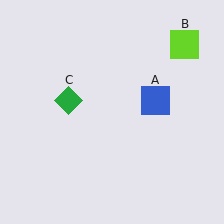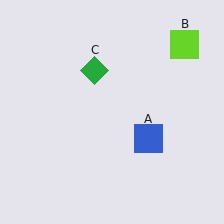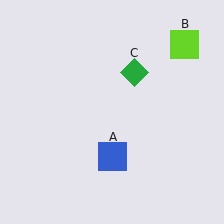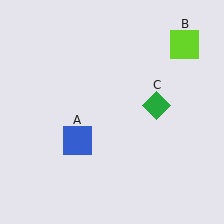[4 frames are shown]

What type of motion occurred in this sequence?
The blue square (object A), green diamond (object C) rotated clockwise around the center of the scene.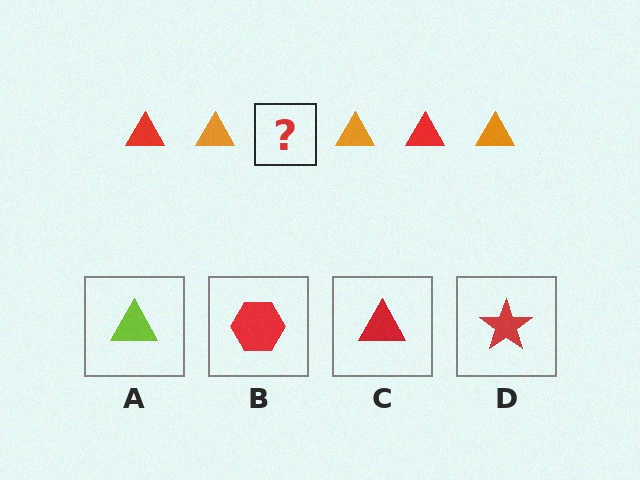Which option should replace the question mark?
Option C.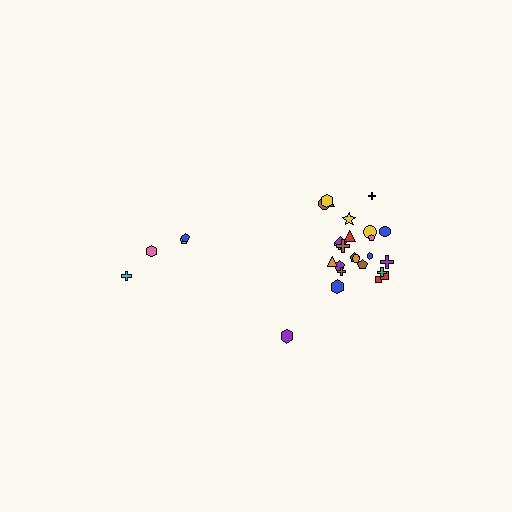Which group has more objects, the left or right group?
The right group.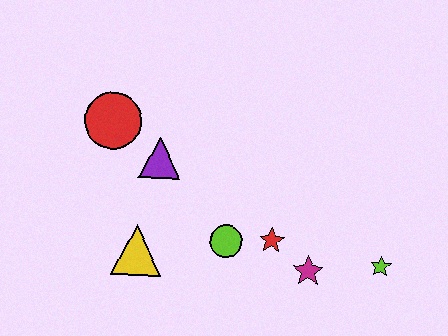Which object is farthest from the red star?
The red circle is farthest from the red star.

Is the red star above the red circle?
No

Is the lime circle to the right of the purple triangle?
Yes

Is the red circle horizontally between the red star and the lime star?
No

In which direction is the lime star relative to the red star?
The lime star is to the right of the red star.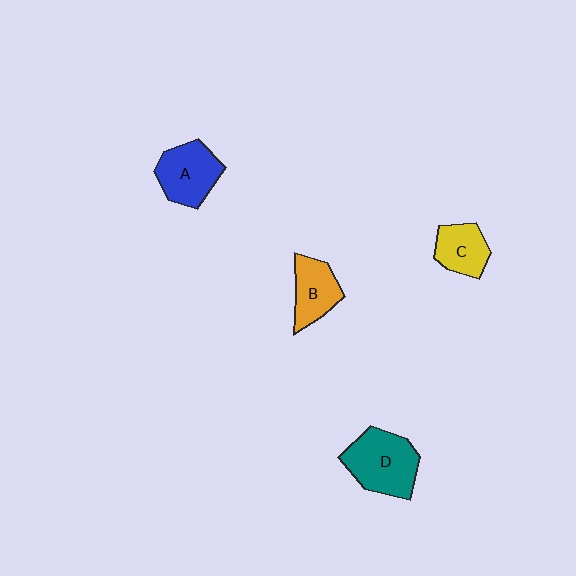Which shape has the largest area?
Shape D (teal).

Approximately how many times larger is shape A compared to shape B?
Approximately 1.2 times.